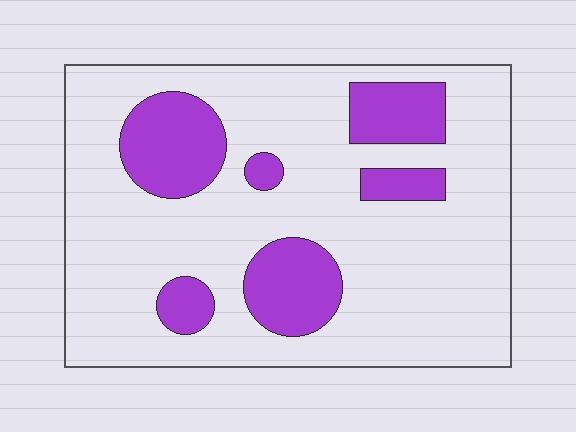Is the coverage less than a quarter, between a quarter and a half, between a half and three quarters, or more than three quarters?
Less than a quarter.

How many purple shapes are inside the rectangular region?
6.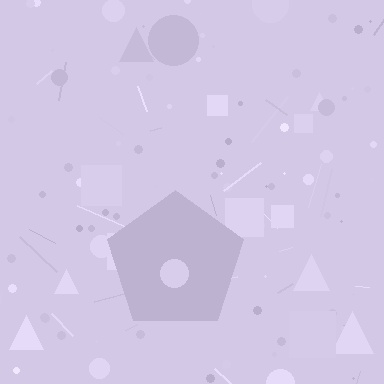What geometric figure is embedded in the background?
A pentagon is embedded in the background.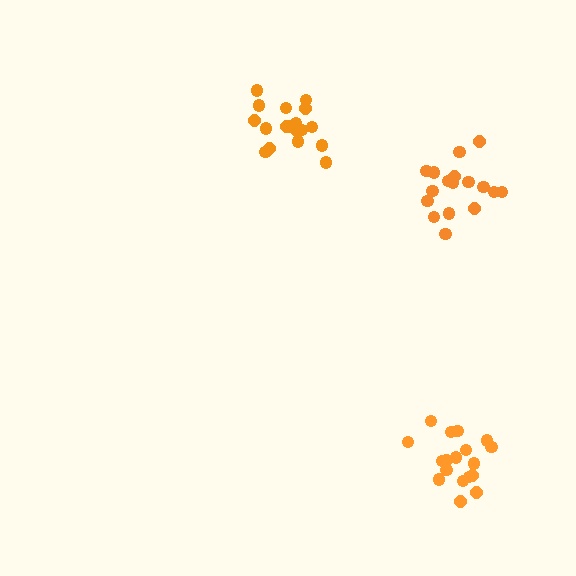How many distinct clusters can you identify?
There are 3 distinct clusters.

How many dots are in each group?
Group 1: 18 dots, Group 2: 17 dots, Group 3: 18 dots (53 total).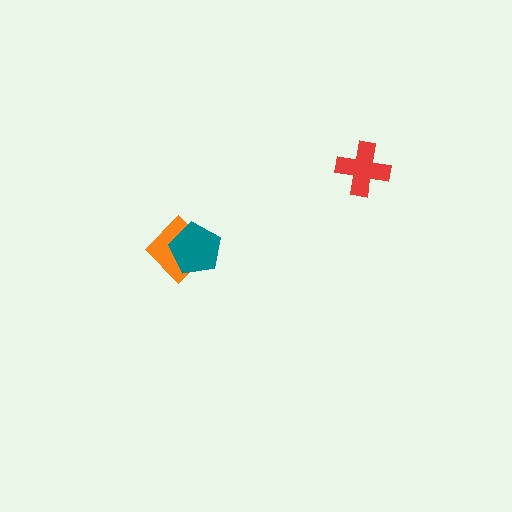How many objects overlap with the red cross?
0 objects overlap with the red cross.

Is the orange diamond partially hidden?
Yes, it is partially covered by another shape.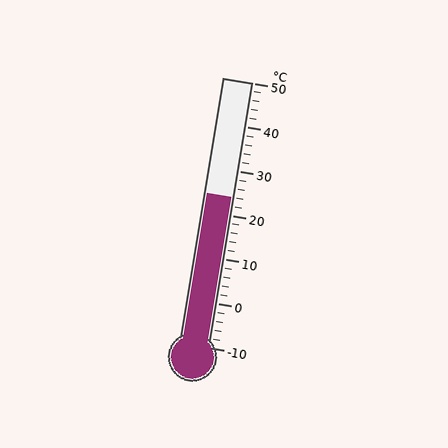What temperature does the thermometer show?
The thermometer shows approximately 24°C.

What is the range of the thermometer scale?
The thermometer scale ranges from -10°C to 50°C.